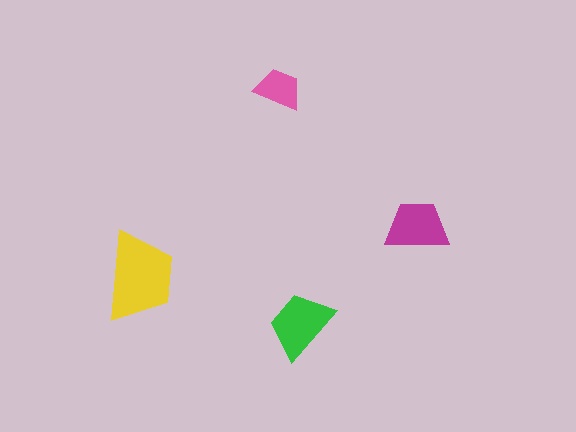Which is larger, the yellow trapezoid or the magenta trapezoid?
The yellow one.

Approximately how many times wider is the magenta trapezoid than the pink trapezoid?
About 1.5 times wider.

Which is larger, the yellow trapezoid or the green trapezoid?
The yellow one.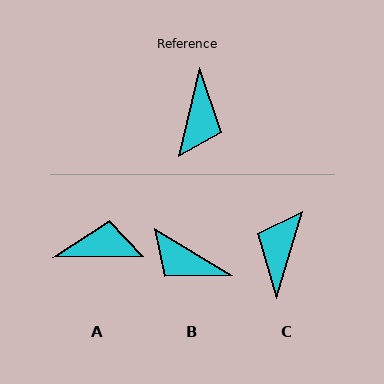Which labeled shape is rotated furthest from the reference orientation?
C, about 177 degrees away.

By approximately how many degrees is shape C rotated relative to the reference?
Approximately 177 degrees counter-clockwise.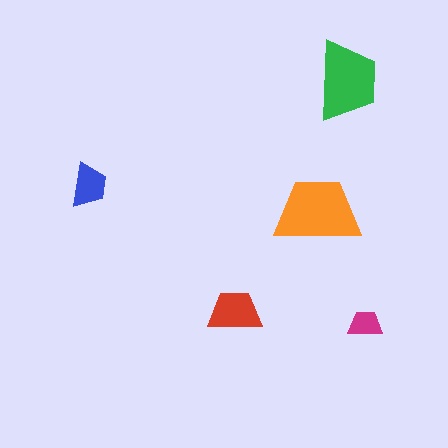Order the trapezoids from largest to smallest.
the orange one, the green one, the red one, the blue one, the magenta one.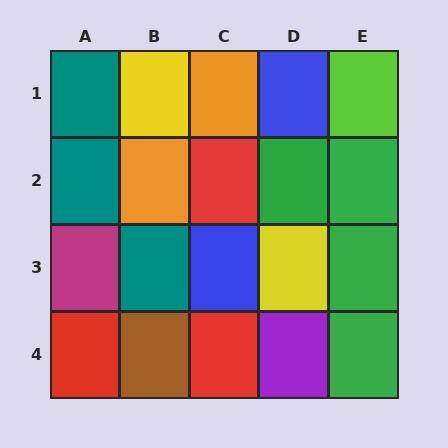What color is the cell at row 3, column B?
Teal.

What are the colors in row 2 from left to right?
Teal, orange, red, green, green.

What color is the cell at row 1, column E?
Lime.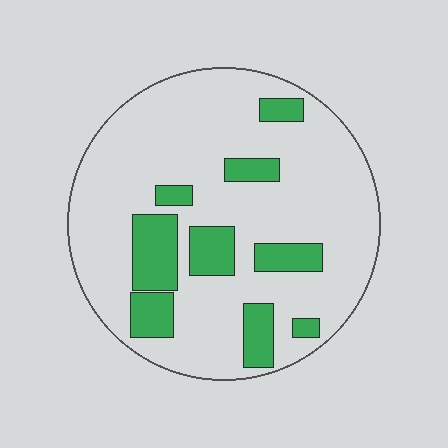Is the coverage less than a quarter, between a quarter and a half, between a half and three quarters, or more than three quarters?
Less than a quarter.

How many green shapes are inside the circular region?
9.